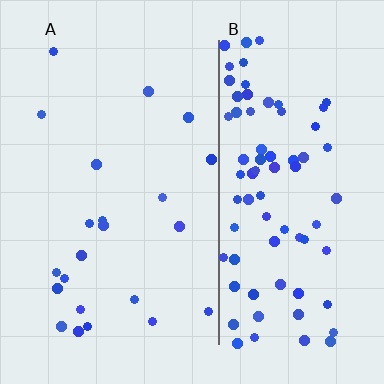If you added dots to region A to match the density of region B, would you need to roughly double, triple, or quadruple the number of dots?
Approximately quadruple.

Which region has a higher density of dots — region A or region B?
B (the right).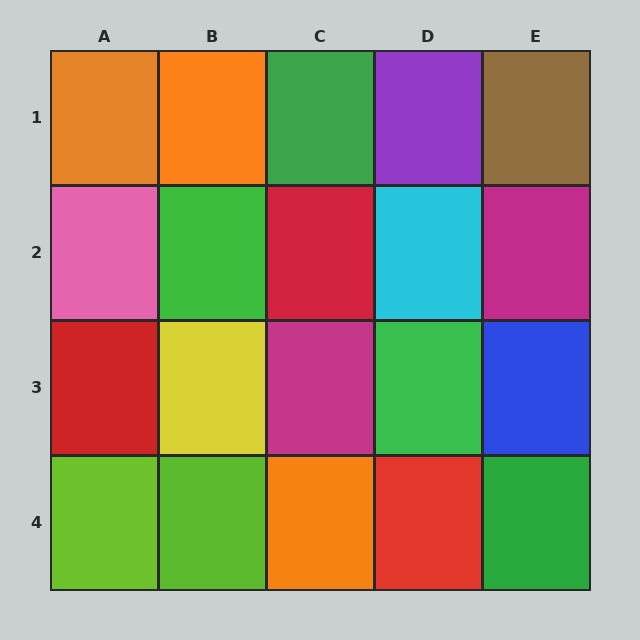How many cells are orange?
3 cells are orange.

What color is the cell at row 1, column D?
Purple.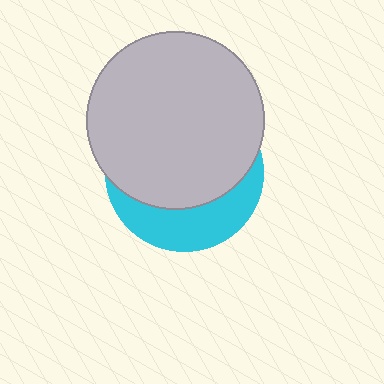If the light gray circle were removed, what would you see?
You would see the complete cyan circle.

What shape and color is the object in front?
The object in front is a light gray circle.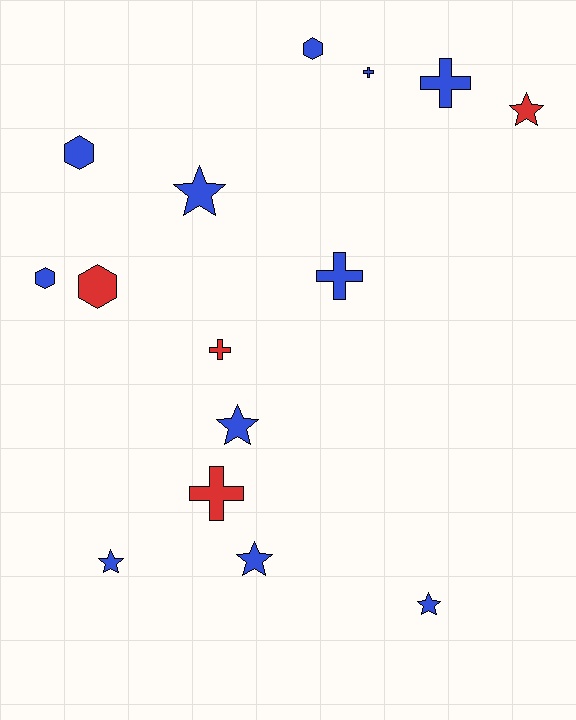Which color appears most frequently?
Blue, with 11 objects.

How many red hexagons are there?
There is 1 red hexagon.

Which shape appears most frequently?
Star, with 6 objects.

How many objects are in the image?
There are 15 objects.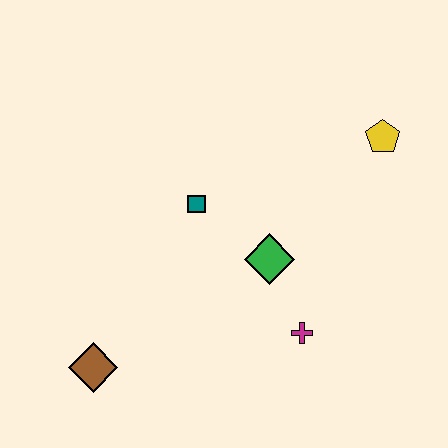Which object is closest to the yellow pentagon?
The green diamond is closest to the yellow pentagon.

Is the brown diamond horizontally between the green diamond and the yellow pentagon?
No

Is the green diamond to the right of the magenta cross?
No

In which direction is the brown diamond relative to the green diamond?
The brown diamond is to the left of the green diamond.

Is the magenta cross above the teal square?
No